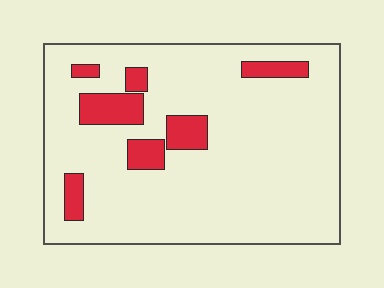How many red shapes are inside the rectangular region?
7.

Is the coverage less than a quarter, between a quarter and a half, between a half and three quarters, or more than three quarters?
Less than a quarter.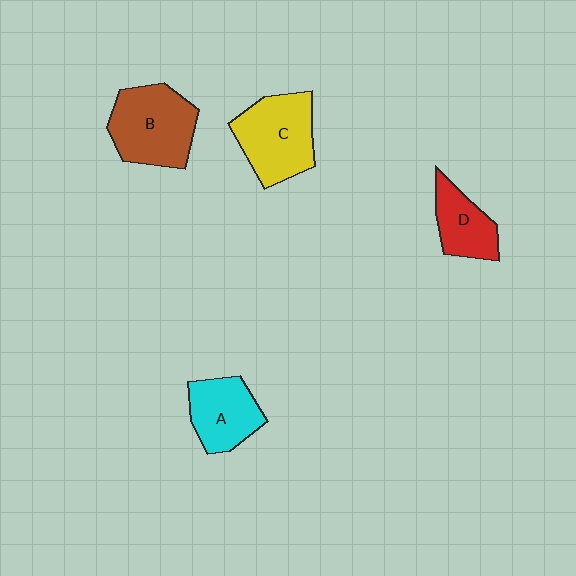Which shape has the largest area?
Shape B (brown).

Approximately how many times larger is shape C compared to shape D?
Approximately 1.6 times.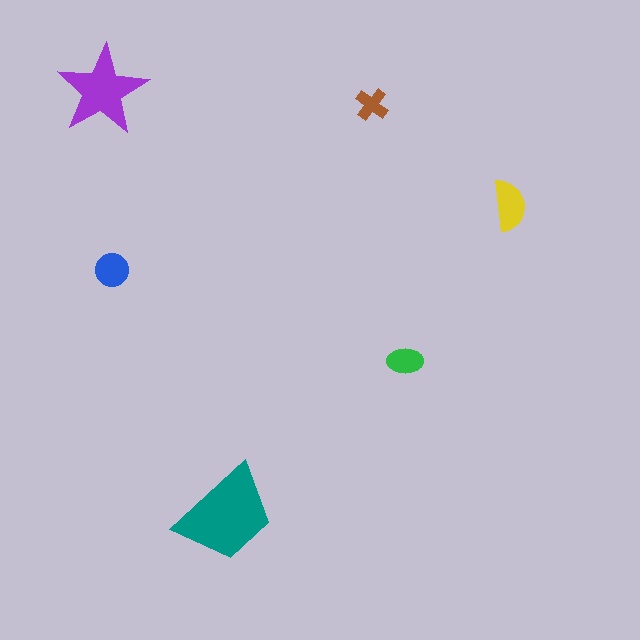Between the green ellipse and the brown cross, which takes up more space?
The green ellipse.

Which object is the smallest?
The brown cross.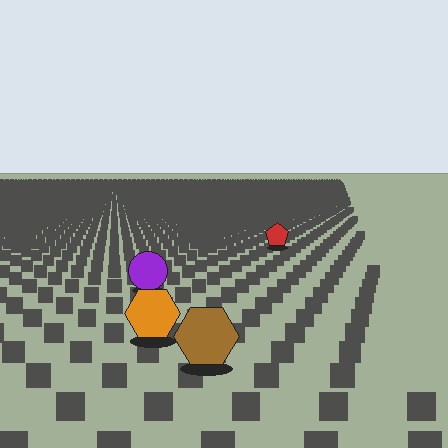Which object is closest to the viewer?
The brown hexagon is closest. The texture marks near it are larger and more spread out.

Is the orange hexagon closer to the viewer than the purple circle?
Yes. The orange hexagon is closer — you can tell from the texture gradient: the ground texture is coarser near it.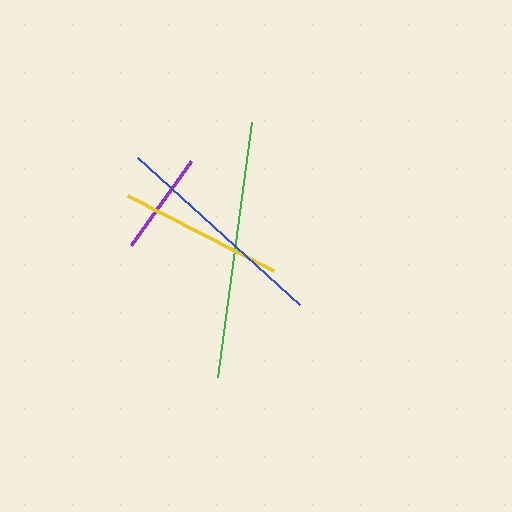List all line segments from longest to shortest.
From longest to shortest: green, blue, yellow, purple.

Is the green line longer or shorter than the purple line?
The green line is longer than the purple line.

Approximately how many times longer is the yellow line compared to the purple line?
The yellow line is approximately 1.6 times the length of the purple line.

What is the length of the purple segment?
The purple segment is approximately 104 pixels long.